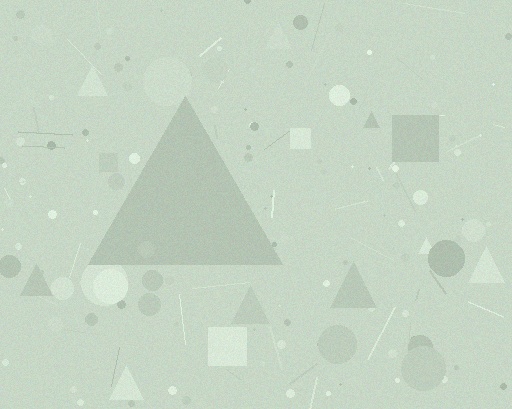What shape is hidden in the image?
A triangle is hidden in the image.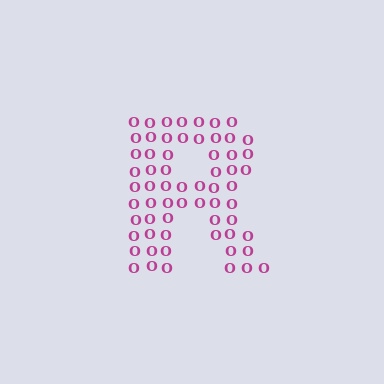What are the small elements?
The small elements are letter O's.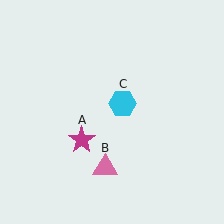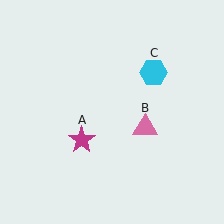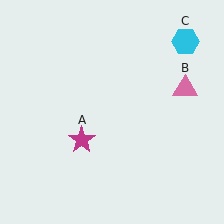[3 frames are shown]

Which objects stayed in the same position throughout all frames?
Magenta star (object A) remained stationary.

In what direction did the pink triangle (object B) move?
The pink triangle (object B) moved up and to the right.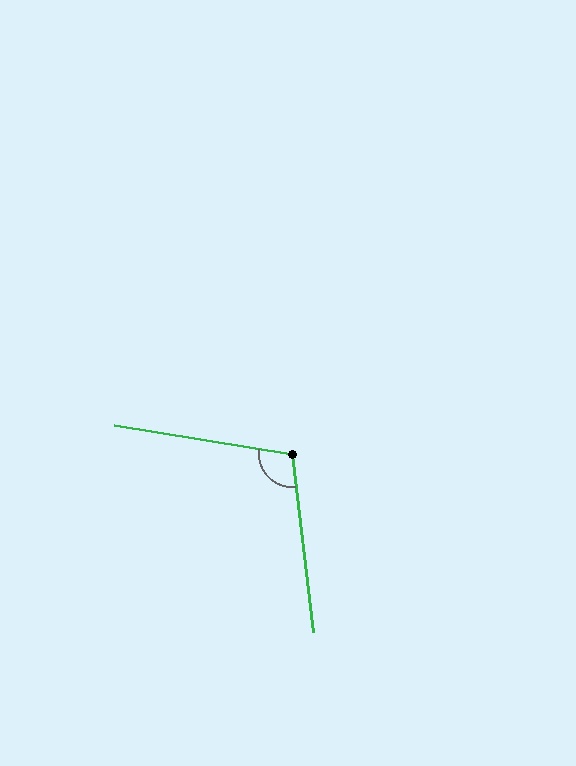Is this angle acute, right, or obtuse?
It is obtuse.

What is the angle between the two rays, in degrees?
Approximately 106 degrees.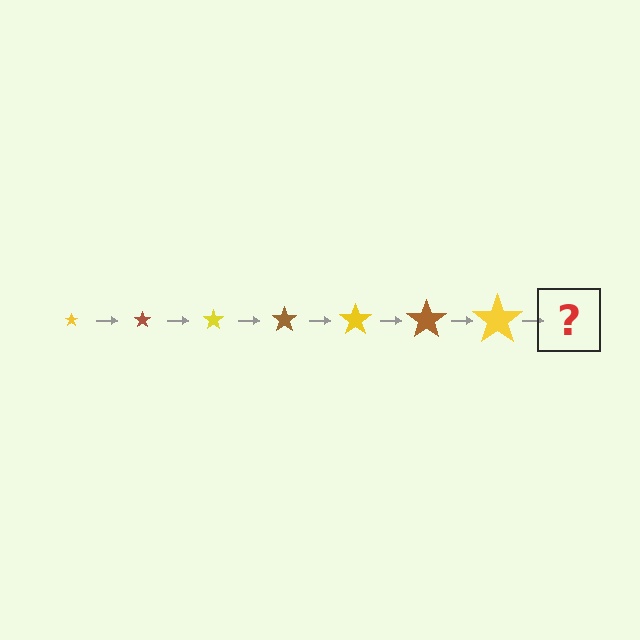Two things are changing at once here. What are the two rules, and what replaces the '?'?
The two rules are that the star grows larger each step and the color cycles through yellow and brown. The '?' should be a brown star, larger than the previous one.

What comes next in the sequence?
The next element should be a brown star, larger than the previous one.